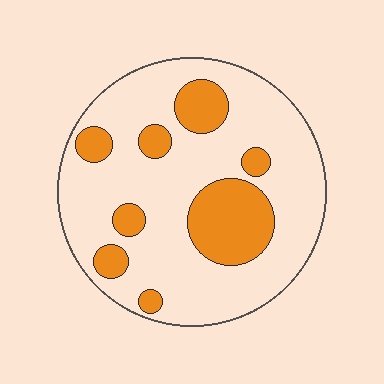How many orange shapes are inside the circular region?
8.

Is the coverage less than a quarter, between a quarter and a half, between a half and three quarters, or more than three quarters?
Less than a quarter.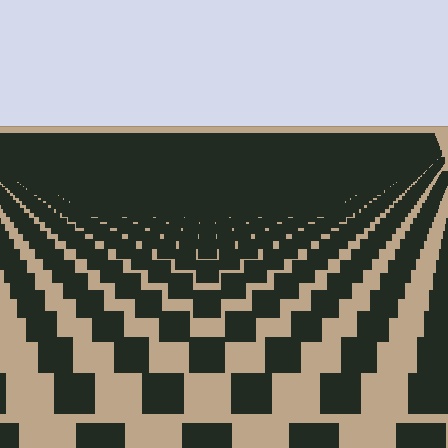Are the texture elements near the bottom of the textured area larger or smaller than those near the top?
Larger. Near the bottom, elements are closer to the viewer and appear at a bigger on-screen size.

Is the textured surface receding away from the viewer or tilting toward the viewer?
The surface is receding away from the viewer. Texture elements get smaller and denser toward the top.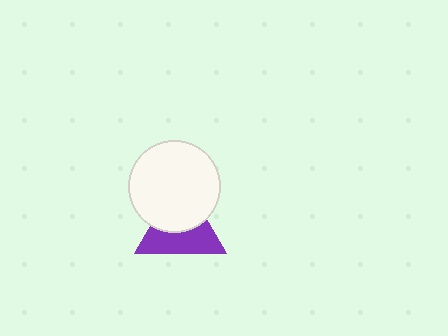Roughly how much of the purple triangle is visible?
About half of it is visible (roughly 52%).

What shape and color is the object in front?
The object in front is a white circle.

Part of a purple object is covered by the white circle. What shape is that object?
It is a triangle.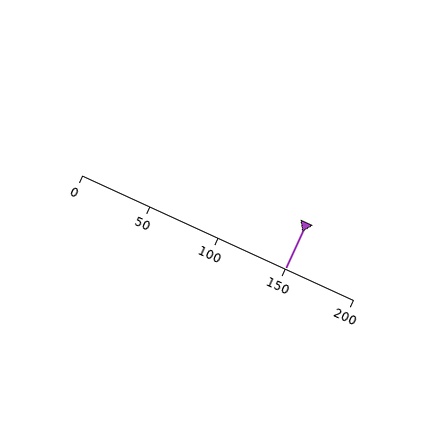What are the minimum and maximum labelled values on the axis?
The axis runs from 0 to 200.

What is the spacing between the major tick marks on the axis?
The major ticks are spaced 50 apart.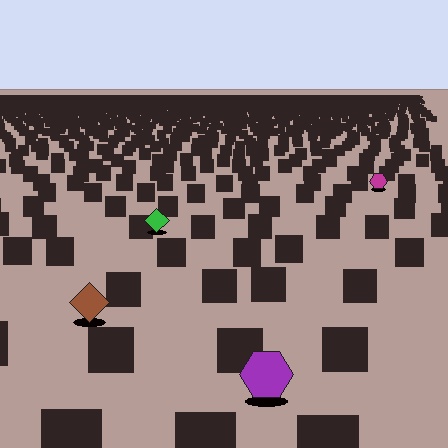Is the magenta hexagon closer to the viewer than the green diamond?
No. The green diamond is closer — you can tell from the texture gradient: the ground texture is coarser near it.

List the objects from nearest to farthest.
From nearest to farthest: the purple hexagon, the brown diamond, the green diamond, the magenta hexagon.